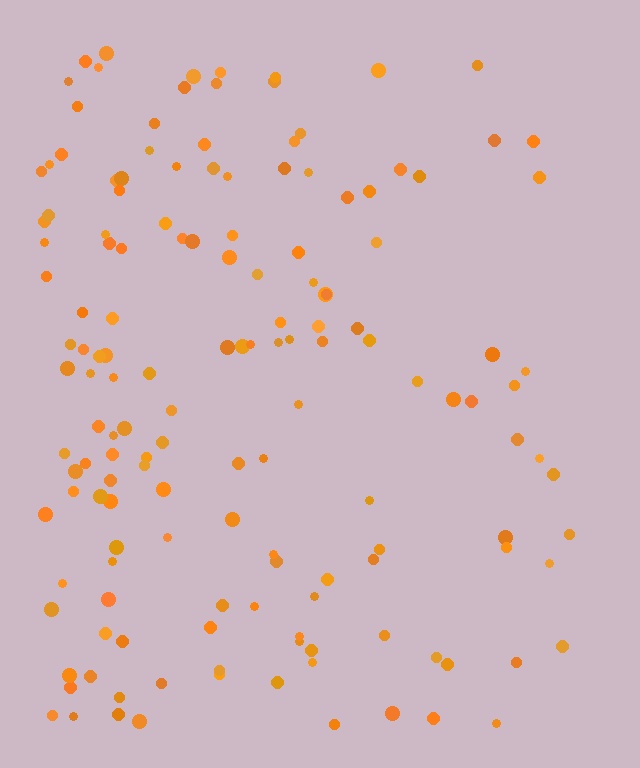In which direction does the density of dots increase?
From right to left, with the left side densest.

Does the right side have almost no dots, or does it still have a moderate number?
Still a moderate number, just noticeably fewer than the left.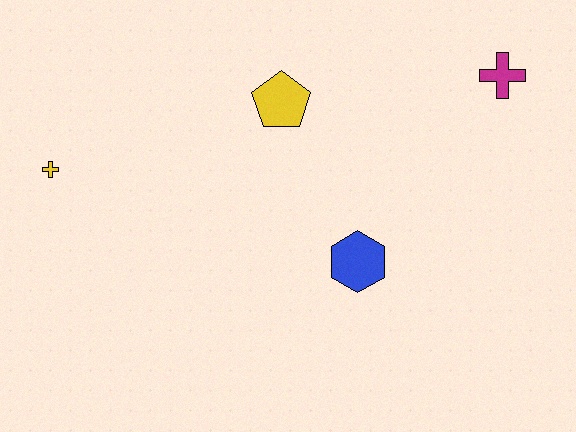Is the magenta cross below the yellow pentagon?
No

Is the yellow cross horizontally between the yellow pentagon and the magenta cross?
No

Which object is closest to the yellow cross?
The yellow pentagon is closest to the yellow cross.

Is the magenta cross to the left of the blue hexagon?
No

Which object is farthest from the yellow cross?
The magenta cross is farthest from the yellow cross.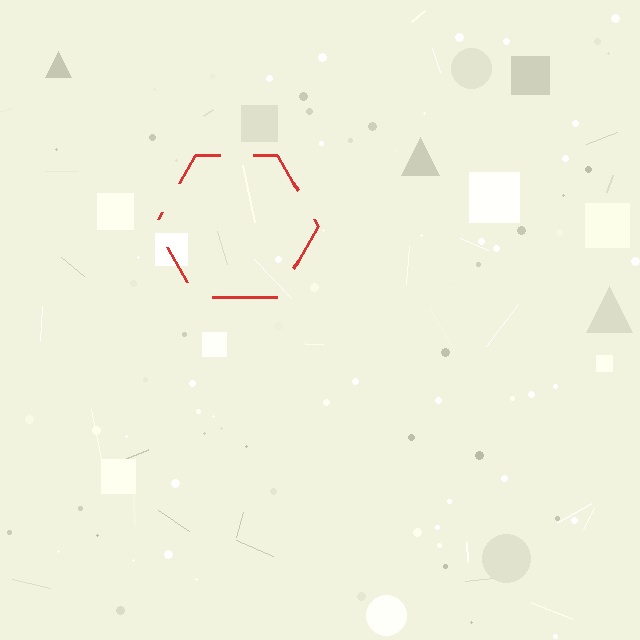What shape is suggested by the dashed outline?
The dashed outline suggests a hexagon.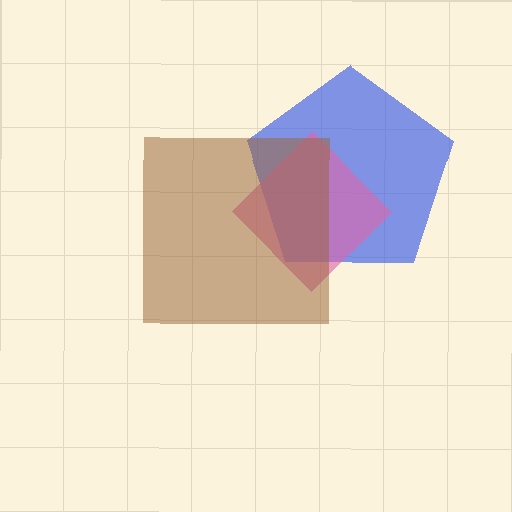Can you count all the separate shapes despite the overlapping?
Yes, there are 3 separate shapes.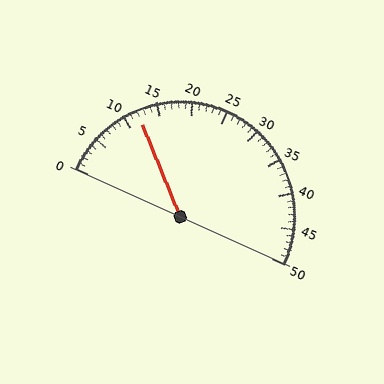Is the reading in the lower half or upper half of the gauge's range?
The reading is in the lower half of the range (0 to 50).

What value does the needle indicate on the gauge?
The needle indicates approximately 12.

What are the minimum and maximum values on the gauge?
The gauge ranges from 0 to 50.